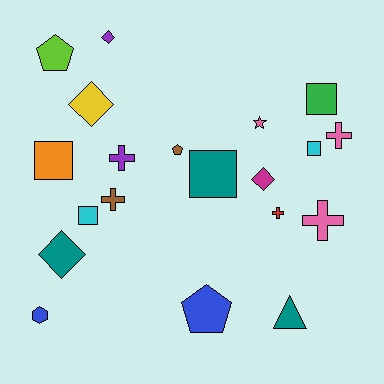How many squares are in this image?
There are 5 squares.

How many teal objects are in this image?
There are 3 teal objects.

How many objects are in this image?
There are 20 objects.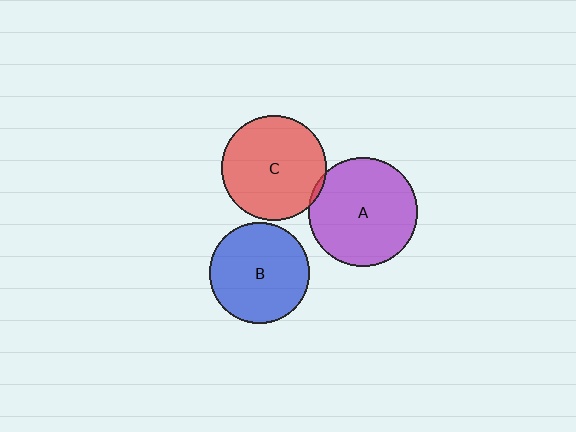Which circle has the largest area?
Circle A (purple).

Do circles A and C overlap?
Yes.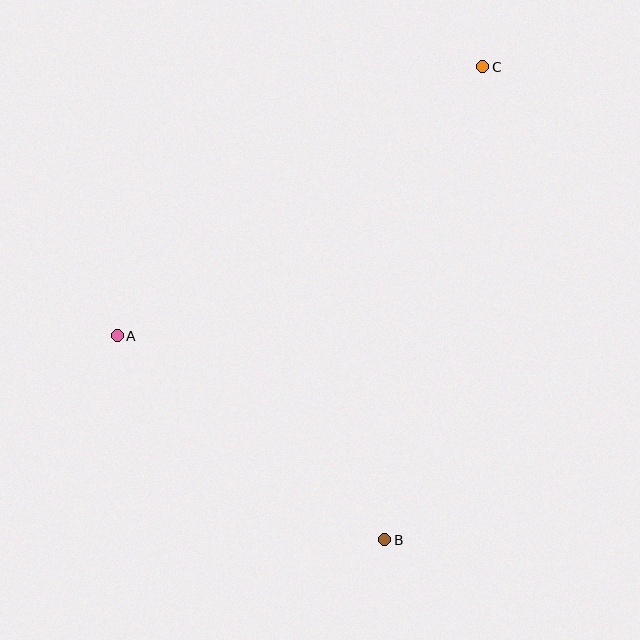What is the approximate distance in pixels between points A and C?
The distance between A and C is approximately 454 pixels.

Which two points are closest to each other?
Points A and B are closest to each other.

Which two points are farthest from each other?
Points B and C are farthest from each other.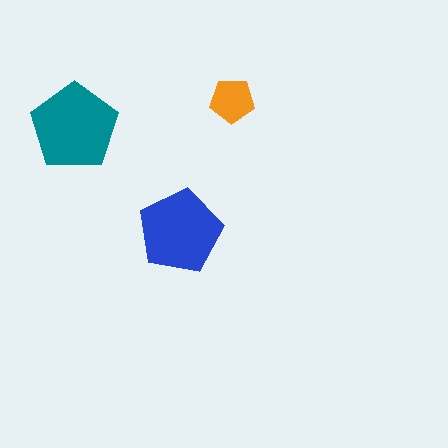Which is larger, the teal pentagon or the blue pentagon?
The teal one.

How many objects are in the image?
There are 3 objects in the image.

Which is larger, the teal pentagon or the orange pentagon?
The teal one.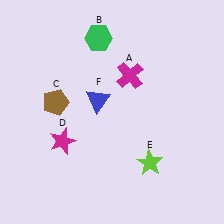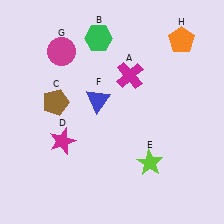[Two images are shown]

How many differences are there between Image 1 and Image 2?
There are 2 differences between the two images.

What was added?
A magenta circle (G), an orange pentagon (H) were added in Image 2.